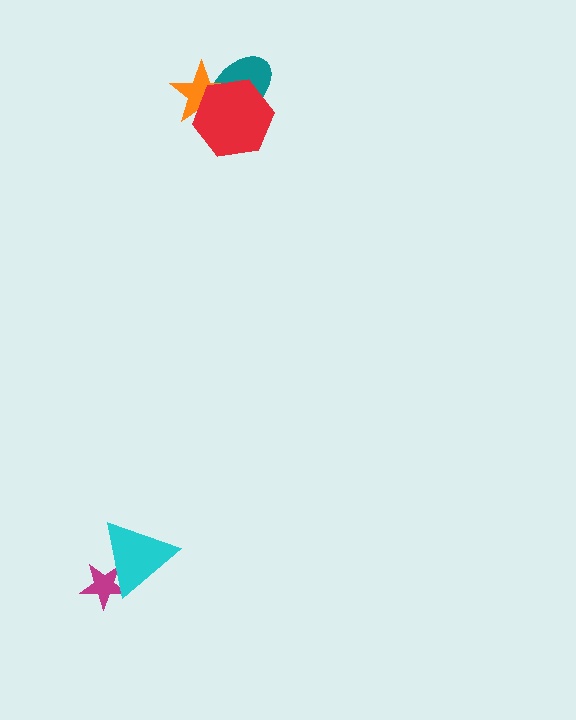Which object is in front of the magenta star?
The cyan triangle is in front of the magenta star.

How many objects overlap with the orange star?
2 objects overlap with the orange star.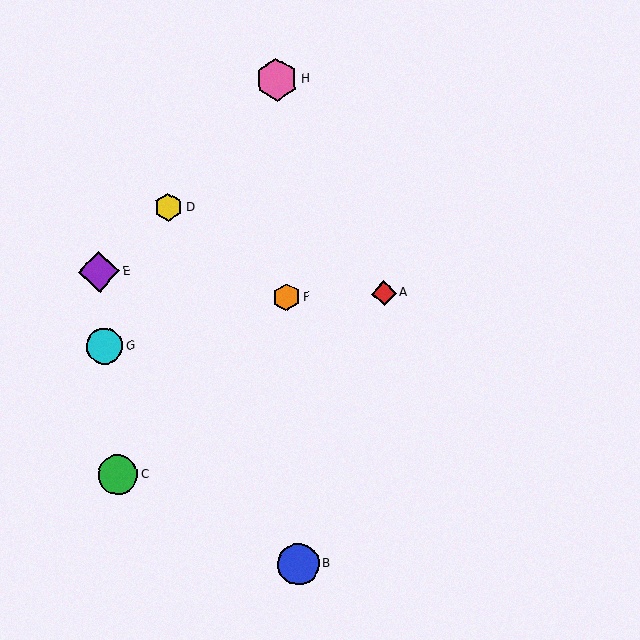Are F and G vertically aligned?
No, F is at x≈286 and G is at x≈105.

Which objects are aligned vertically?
Objects B, F, H are aligned vertically.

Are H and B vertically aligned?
Yes, both are at x≈277.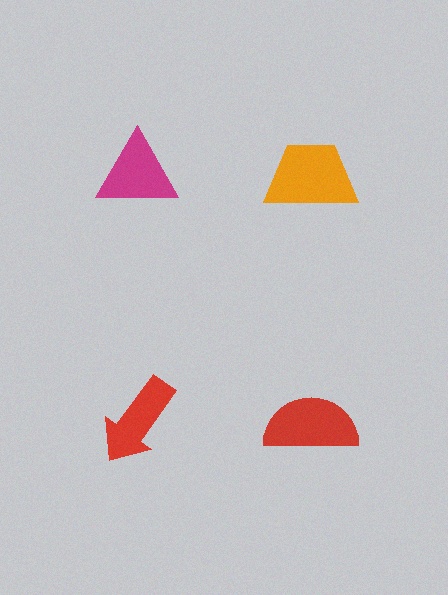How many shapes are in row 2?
2 shapes.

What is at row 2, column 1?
A red arrow.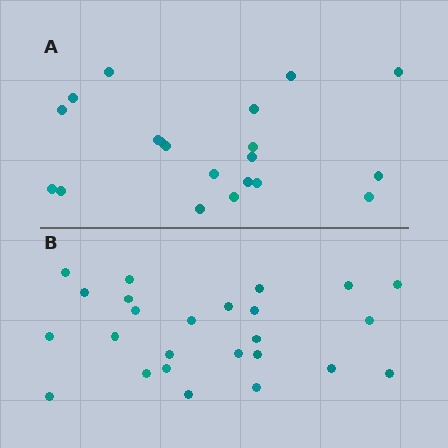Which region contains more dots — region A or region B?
Region B (the bottom region) has more dots.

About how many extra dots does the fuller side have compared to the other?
Region B has about 5 more dots than region A.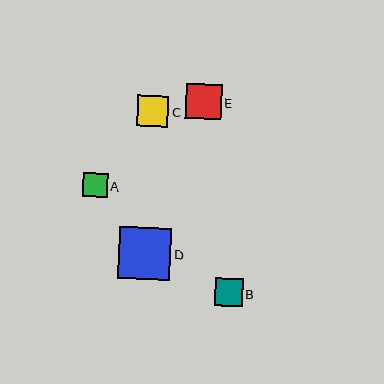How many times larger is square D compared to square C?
Square D is approximately 1.7 times the size of square C.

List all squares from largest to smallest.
From largest to smallest: D, E, C, B, A.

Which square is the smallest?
Square A is the smallest with a size of approximately 25 pixels.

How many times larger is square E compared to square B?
Square E is approximately 1.3 times the size of square B.